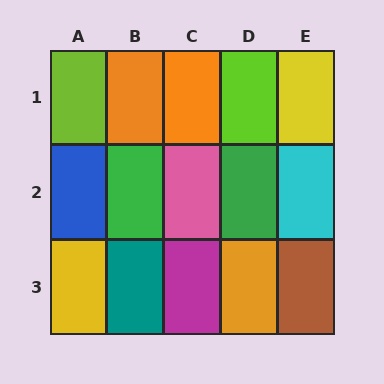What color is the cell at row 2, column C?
Pink.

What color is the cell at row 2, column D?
Green.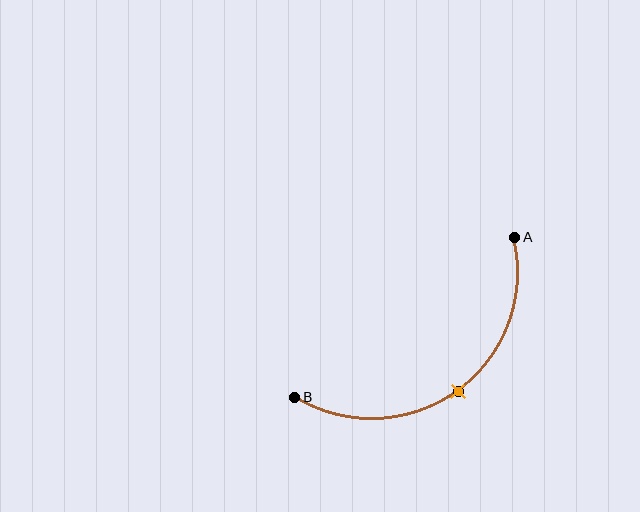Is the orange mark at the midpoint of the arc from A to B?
Yes. The orange mark lies on the arc at equal arc-length from both A and B — it is the arc midpoint.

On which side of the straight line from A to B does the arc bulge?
The arc bulges below and to the right of the straight line connecting A and B.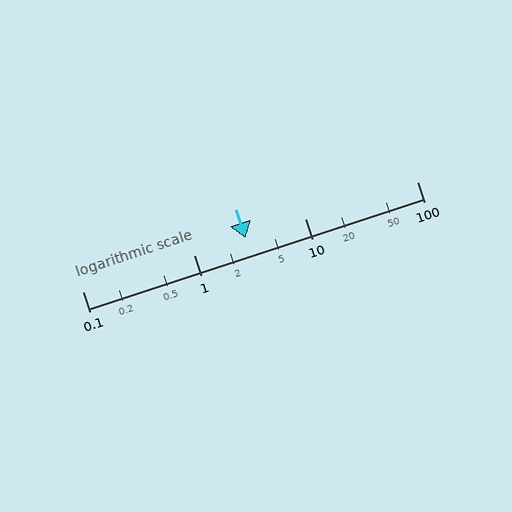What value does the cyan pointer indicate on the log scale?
The pointer indicates approximately 2.9.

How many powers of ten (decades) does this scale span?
The scale spans 3 decades, from 0.1 to 100.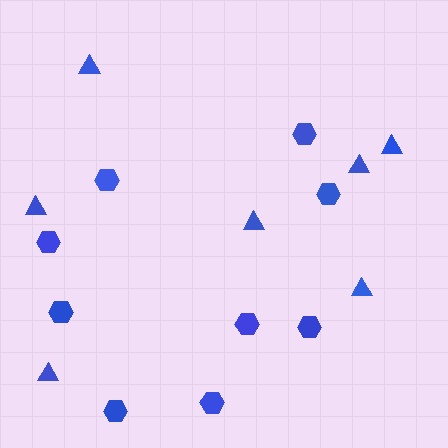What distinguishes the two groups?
There are 2 groups: one group of hexagons (9) and one group of triangles (7).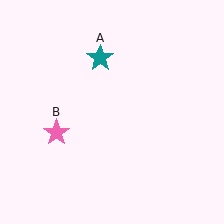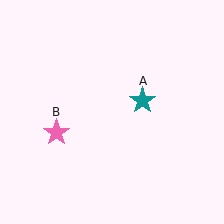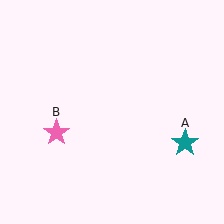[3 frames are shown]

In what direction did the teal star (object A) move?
The teal star (object A) moved down and to the right.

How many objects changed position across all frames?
1 object changed position: teal star (object A).